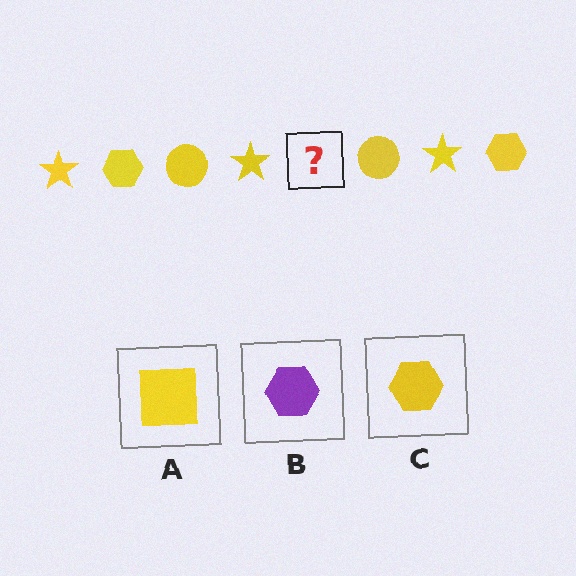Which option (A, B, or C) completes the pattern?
C.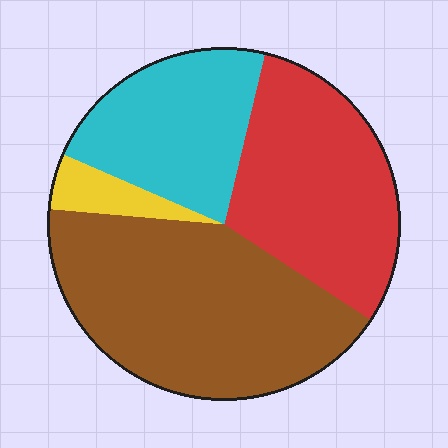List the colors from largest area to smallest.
From largest to smallest: brown, red, cyan, yellow.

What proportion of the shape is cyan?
Cyan takes up about one fifth (1/5) of the shape.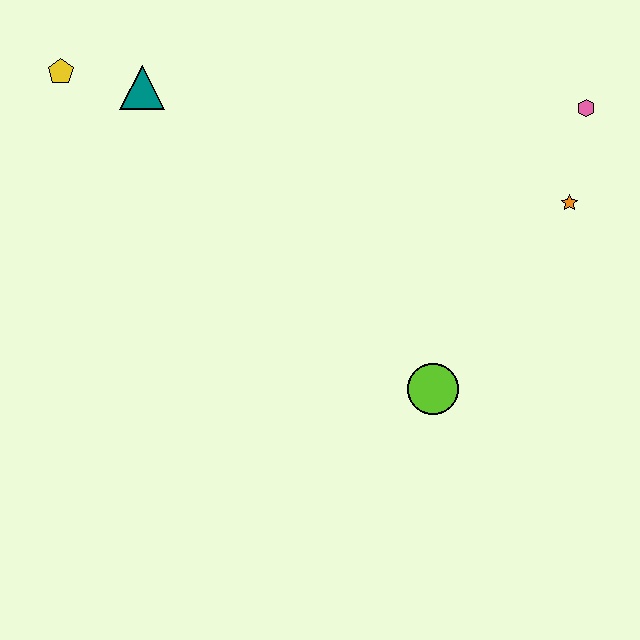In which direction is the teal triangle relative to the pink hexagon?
The teal triangle is to the left of the pink hexagon.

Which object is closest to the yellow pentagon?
The teal triangle is closest to the yellow pentagon.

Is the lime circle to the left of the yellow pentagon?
No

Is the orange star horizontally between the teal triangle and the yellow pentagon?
No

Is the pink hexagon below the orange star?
No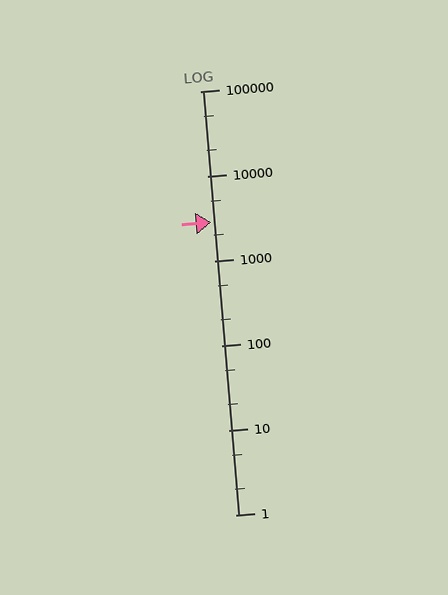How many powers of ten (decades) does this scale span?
The scale spans 5 decades, from 1 to 100000.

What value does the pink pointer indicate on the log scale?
The pointer indicates approximately 2800.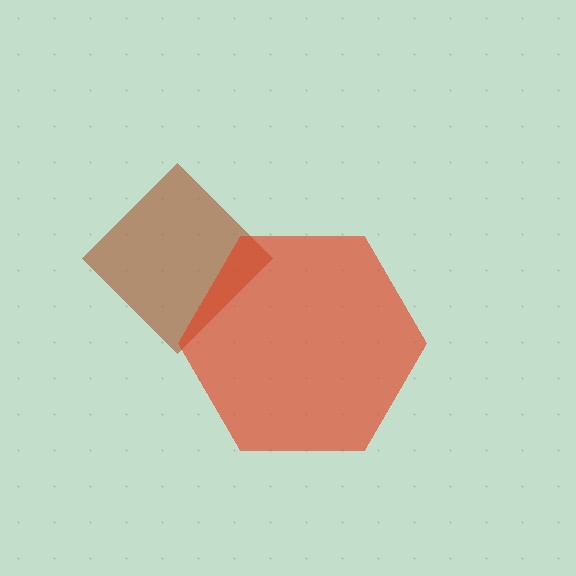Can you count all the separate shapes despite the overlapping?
Yes, there are 2 separate shapes.